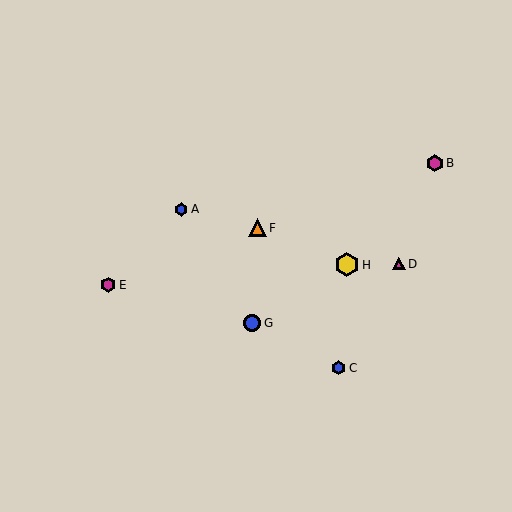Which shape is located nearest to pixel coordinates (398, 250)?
The magenta triangle (labeled D) at (399, 264) is nearest to that location.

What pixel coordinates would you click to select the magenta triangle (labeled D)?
Click at (399, 264) to select the magenta triangle D.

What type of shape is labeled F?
Shape F is an orange triangle.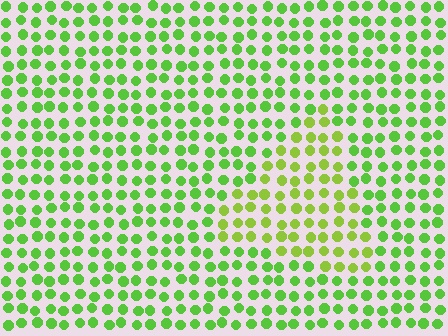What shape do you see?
I see a triangle.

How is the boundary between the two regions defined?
The boundary is defined purely by a slight shift in hue (about 24 degrees). Spacing, size, and orientation are identical on both sides.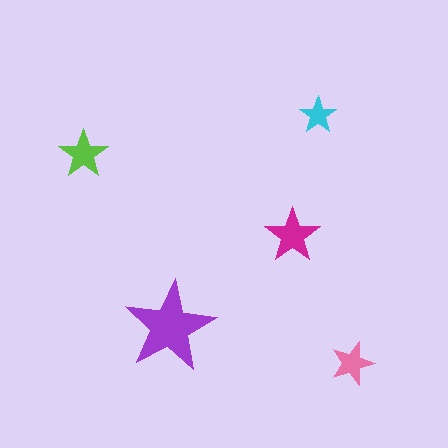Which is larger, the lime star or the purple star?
The purple one.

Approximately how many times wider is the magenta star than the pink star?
About 1.5 times wider.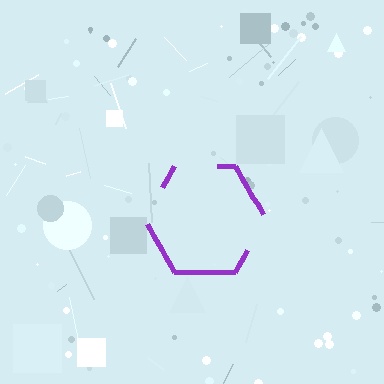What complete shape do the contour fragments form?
The contour fragments form a hexagon.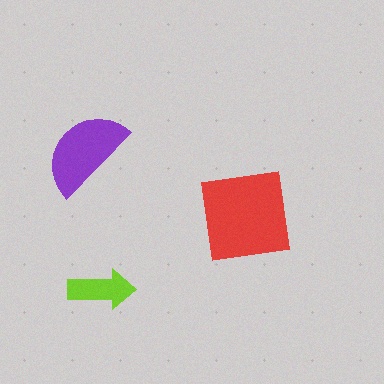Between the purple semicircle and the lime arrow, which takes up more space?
The purple semicircle.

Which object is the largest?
The red square.